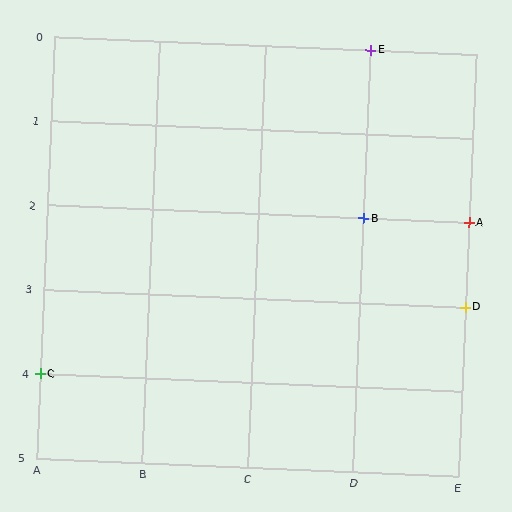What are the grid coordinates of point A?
Point A is at grid coordinates (E, 2).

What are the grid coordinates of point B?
Point B is at grid coordinates (D, 2).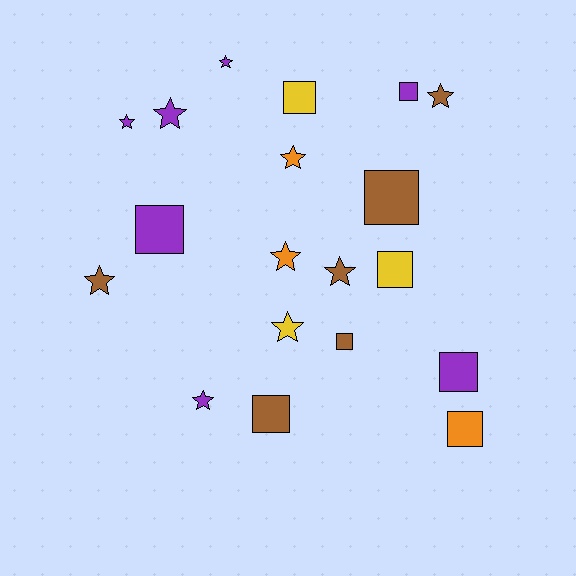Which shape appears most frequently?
Star, with 10 objects.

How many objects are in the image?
There are 19 objects.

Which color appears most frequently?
Purple, with 7 objects.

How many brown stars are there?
There are 3 brown stars.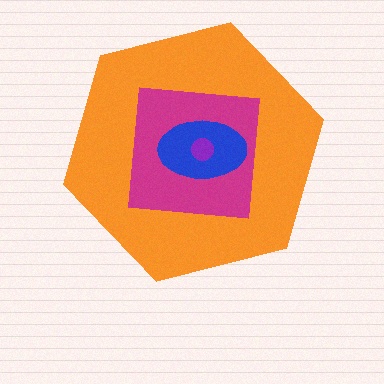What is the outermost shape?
The orange hexagon.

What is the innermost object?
The purple circle.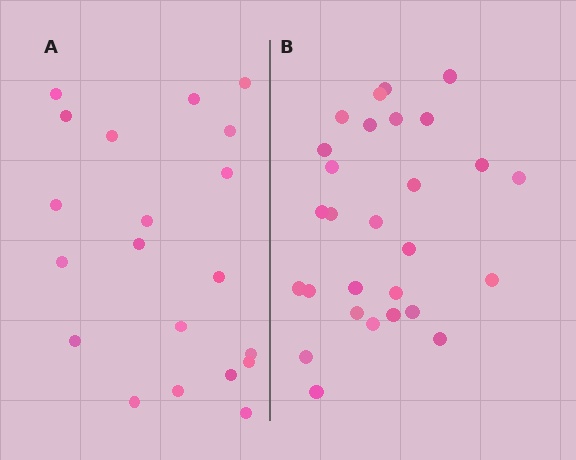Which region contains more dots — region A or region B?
Region B (the right region) has more dots.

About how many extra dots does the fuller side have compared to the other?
Region B has roughly 8 or so more dots than region A.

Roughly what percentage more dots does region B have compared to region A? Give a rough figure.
About 40% more.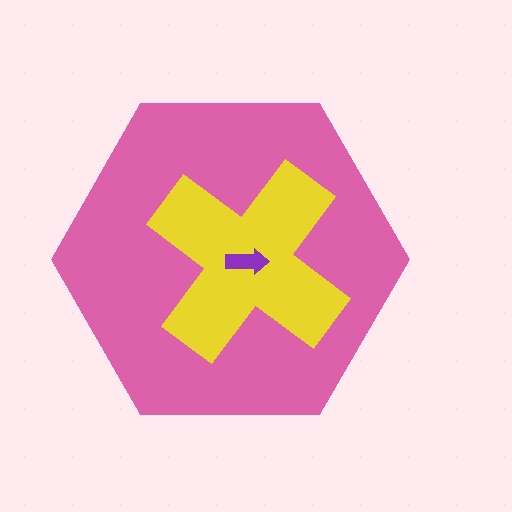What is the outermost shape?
The pink hexagon.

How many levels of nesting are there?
3.